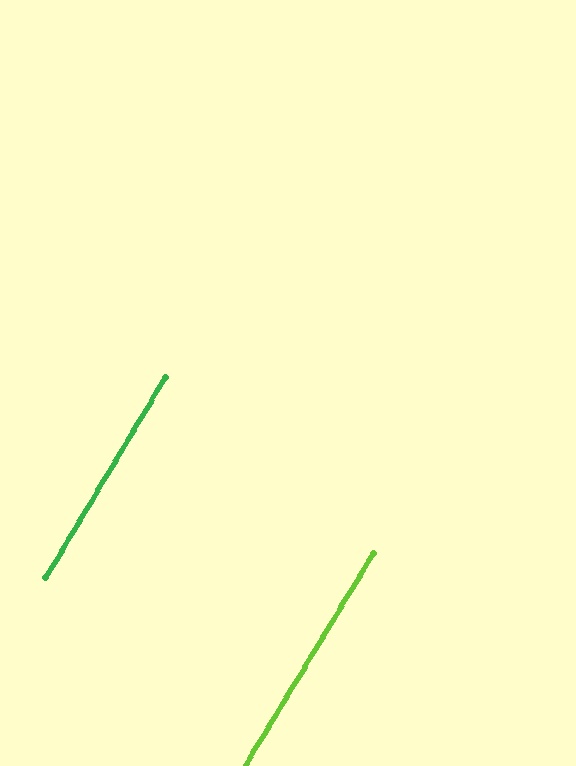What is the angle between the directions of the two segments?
Approximately 0 degrees.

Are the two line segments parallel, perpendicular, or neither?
Parallel — their directions differ by only 0.2°.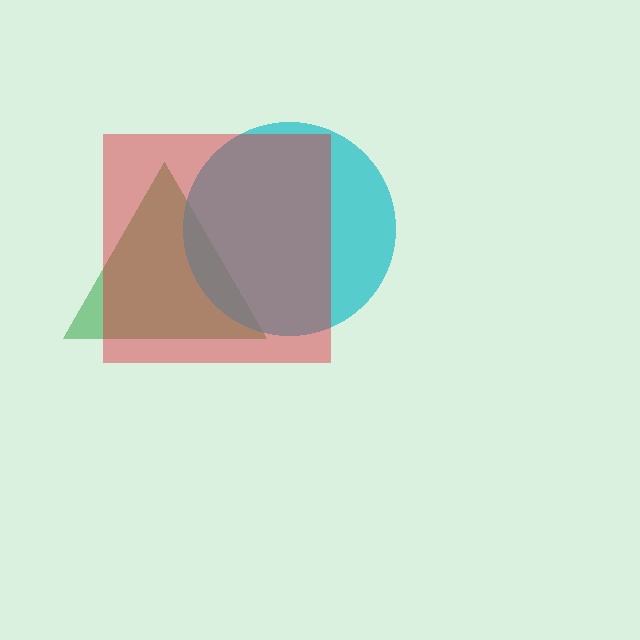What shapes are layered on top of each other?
The layered shapes are: a green triangle, a cyan circle, a red square.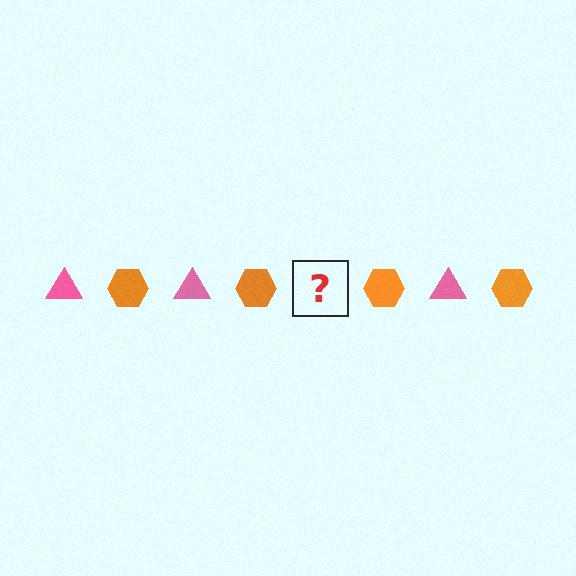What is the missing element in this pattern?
The missing element is a pink triangle.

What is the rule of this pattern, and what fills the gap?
The rule is that the pattern alternates between pink triangle and orange hexagon. The gap should be filled with a pink triangle.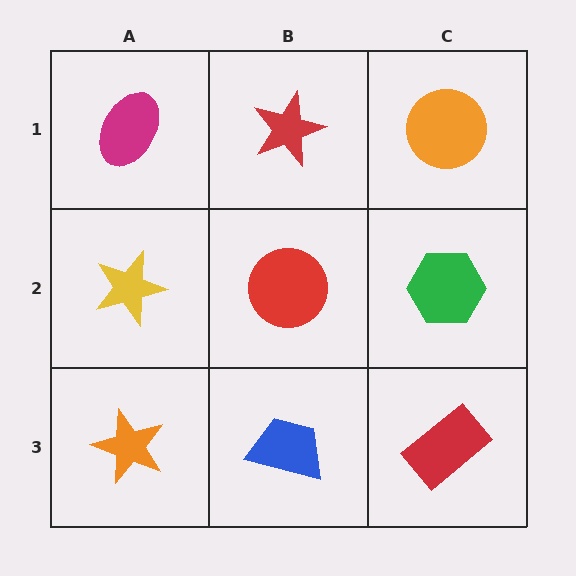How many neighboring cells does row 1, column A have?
2.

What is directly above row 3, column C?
A green hexagon.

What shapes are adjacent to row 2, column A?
A magenta ellipse (row 1, column A), an orange star (row 3, column A), a red circle (row 2, column B).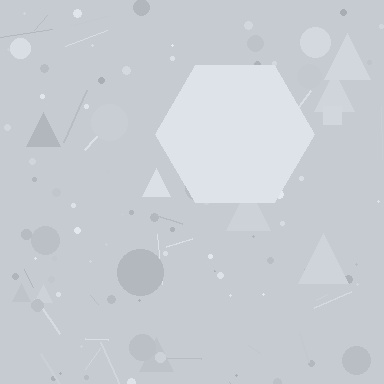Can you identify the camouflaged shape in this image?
The camouflaged shape is a hexagon.